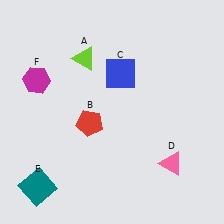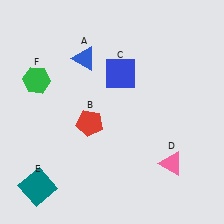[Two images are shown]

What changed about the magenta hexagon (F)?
In Image 1, F is magenta. In Image 2, it changed to green.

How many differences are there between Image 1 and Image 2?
There are 2 differences between the two images.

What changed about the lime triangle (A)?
In Image 1, A is lime. In Image 2, it changed to blue.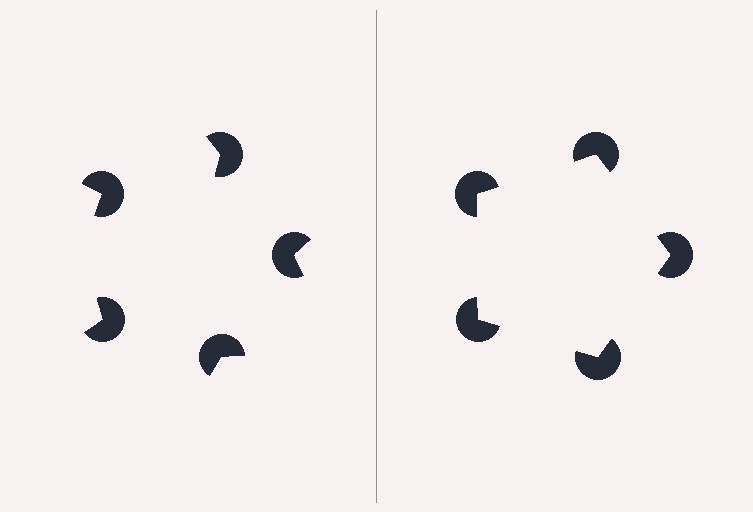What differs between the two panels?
The pac-man discs are positioned identically on both sides; only the wedge orientations differ. On the right they align to a pentagon; on the left they are misaligned.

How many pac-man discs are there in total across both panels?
10 — 5 on each side.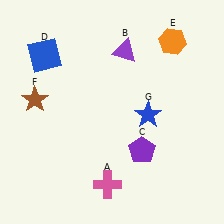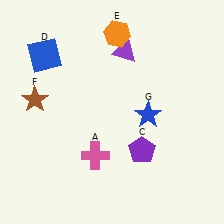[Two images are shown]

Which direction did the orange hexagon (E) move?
The orange hexagon (E) moved left.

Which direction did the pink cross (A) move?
The pink cross (A) moved up.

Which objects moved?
The objects that moved are: the pink cross (A), the orange hexagon (E).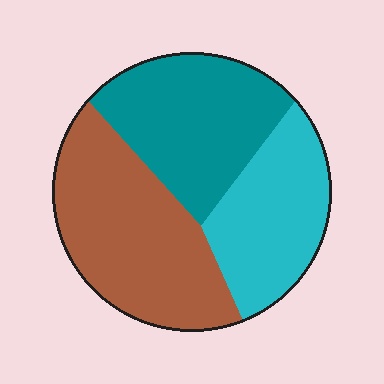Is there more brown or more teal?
Brown.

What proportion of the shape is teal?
Teal takes up between a sixth and a third of the shape.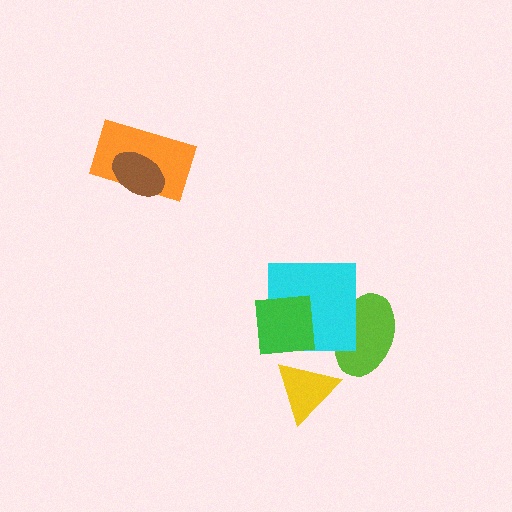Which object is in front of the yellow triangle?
The green square is in front of the yellow triangle.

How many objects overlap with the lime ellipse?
1 object overlaps with the lime ellipse.